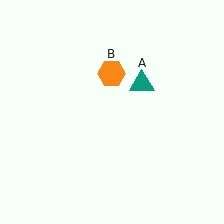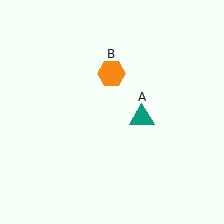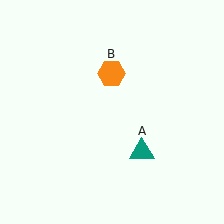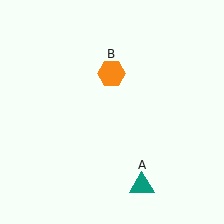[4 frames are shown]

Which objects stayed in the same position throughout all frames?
Orange hexagon (object B) remained stationary.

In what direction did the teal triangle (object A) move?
The teal triangle (object A) moved down.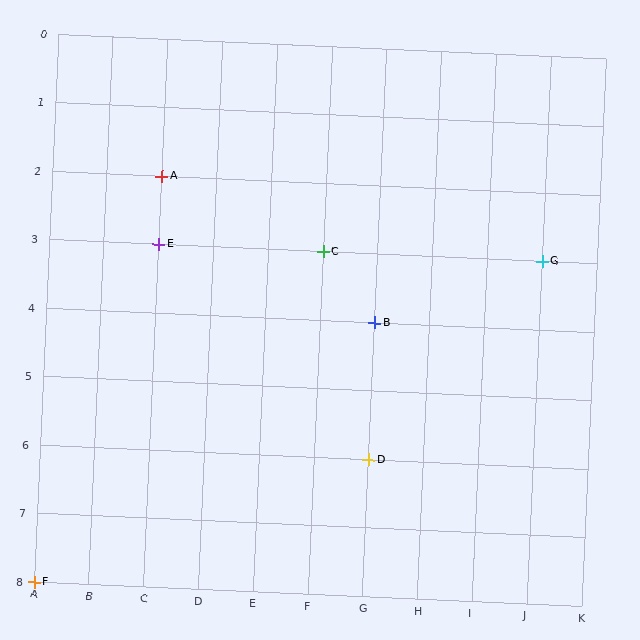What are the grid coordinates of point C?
Point C is at grid coordinates (F, 3).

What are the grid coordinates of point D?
Point D is at grid coordinates (G, 6).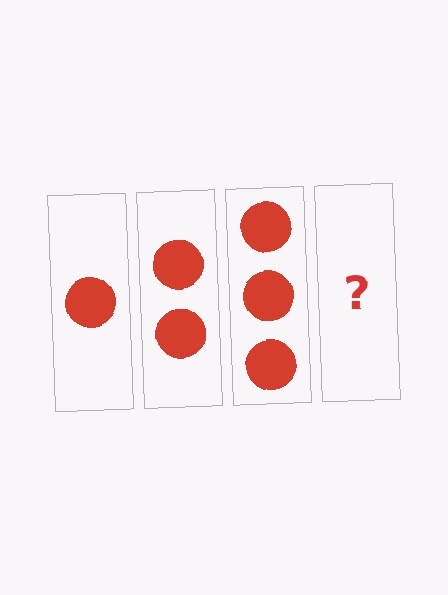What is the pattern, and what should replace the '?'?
The pattern is that each step adds one more circle. The '?' should be 4 circles.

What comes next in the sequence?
The next element should be 4 circles.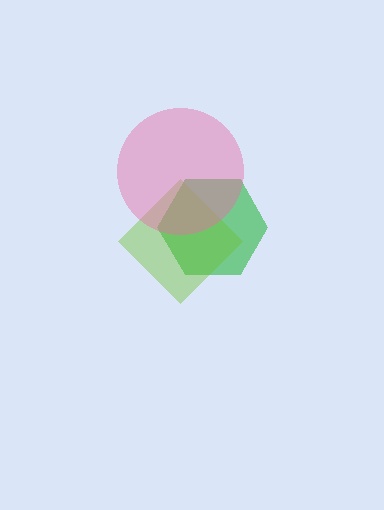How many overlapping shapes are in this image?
There are 3 overlapping shapes in the image.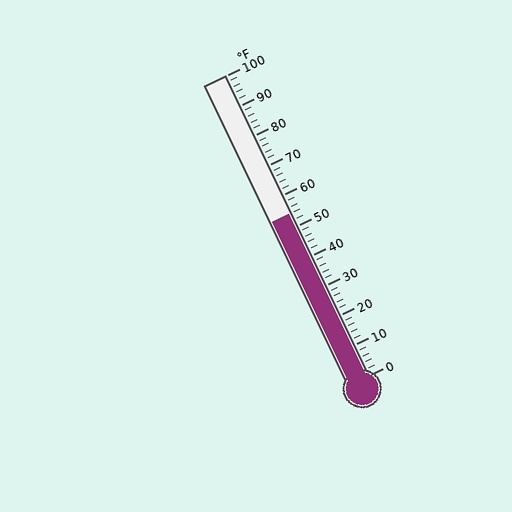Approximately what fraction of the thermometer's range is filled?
The thermometer is filled to approximately 55% of its range.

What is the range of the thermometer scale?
The thermometer scale ranges from 0°F to 100°F.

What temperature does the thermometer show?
The thermometer shows approximately 54°F.